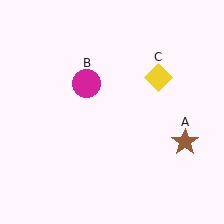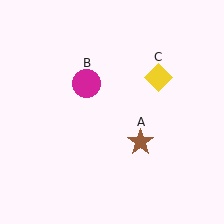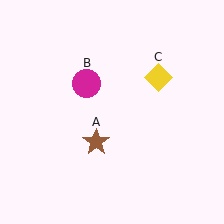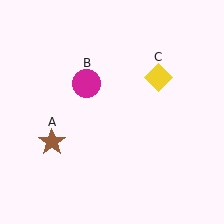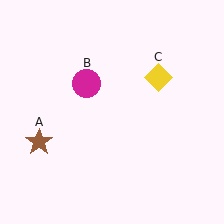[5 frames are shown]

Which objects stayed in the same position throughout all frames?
Magenta circle (object B) and yellow diamond (object C) remained stationary.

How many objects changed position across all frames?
1 object changed position: brown star (object A).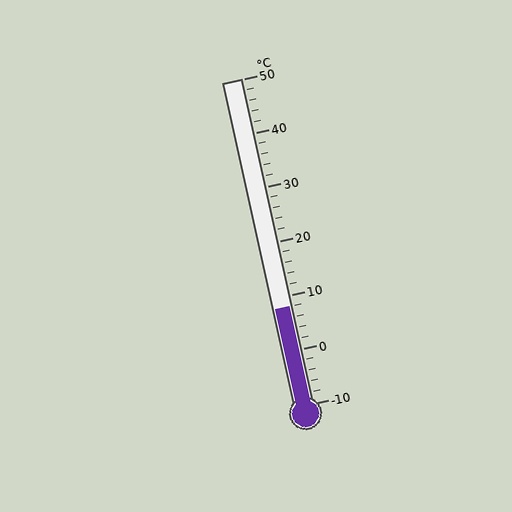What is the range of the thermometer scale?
The thermometer scale ranges from -10°C to 50°C.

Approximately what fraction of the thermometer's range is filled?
The thermometer is filled to approximately 30% of its range.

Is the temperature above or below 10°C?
The temperature is below 10°C.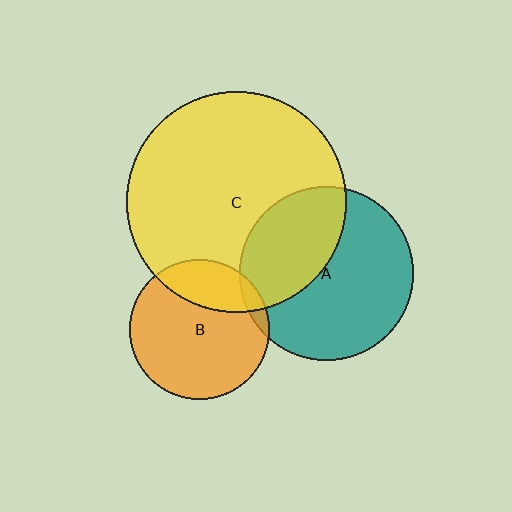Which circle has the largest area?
Circle C (yellow).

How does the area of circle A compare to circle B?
Approximately 1.5 times.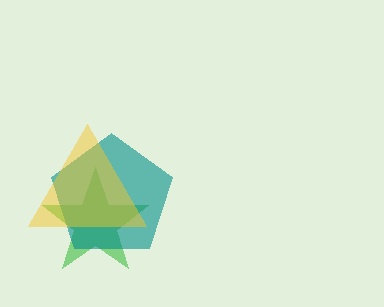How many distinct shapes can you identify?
There are 3 distinct shapes: a green star, a teal pentagon, a yellow triangle.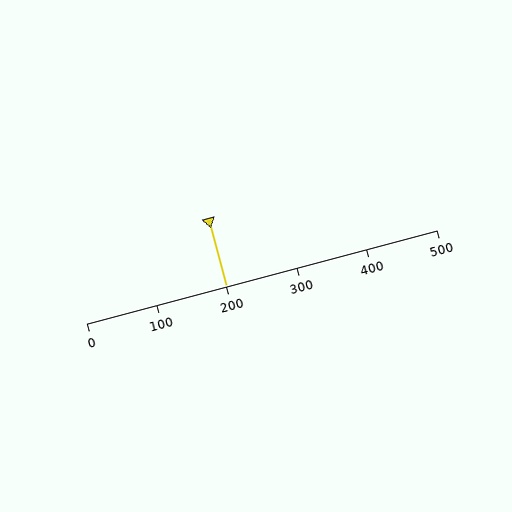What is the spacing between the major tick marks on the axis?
The major ticks are spaced 100 apart.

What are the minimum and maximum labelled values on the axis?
The axis runs from 0 to 500.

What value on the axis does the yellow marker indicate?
The marker indicates approximately 200.